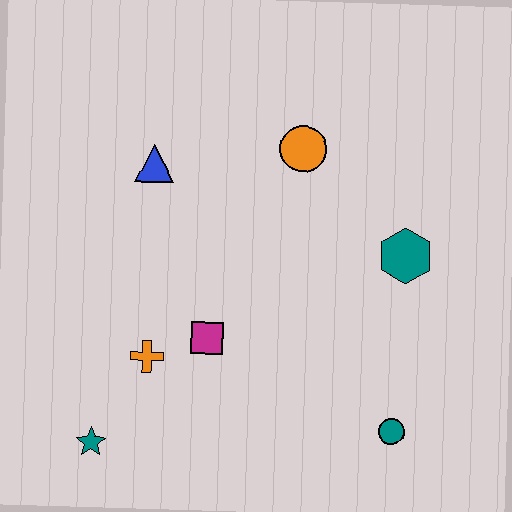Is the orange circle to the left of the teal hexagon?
Yes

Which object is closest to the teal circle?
The teal hexagon is closest to the teal circle.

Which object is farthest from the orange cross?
The teal hexagon is farthest from the orange cross.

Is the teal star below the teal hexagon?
Yes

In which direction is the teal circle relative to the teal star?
The teal circle is to the right of the teal star.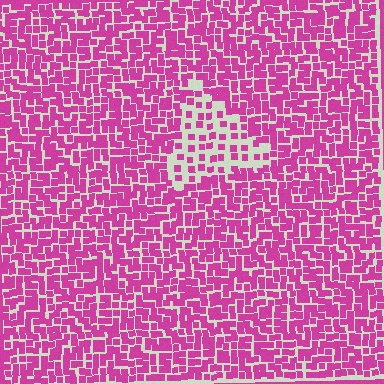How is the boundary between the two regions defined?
The boundary is defined by a change in element density (approximately 2.2x ratio). All elements are the same color, size, and shape.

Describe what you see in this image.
The image contains small magenta elements arranged at two different densities. A triangle-shaped region is visible where the elements are less densely packed than the surrounding area.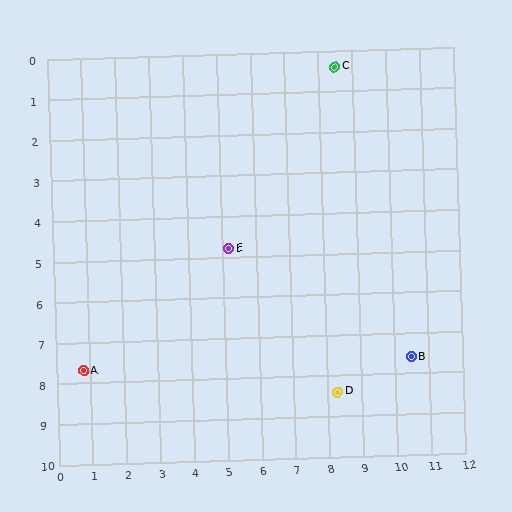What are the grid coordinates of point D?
Point D is at approximately (8.3, 8.4).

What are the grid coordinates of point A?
Point A is at approximately (0.8, 7.7).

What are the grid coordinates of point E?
Point E is at approximately (5.2, 4.8).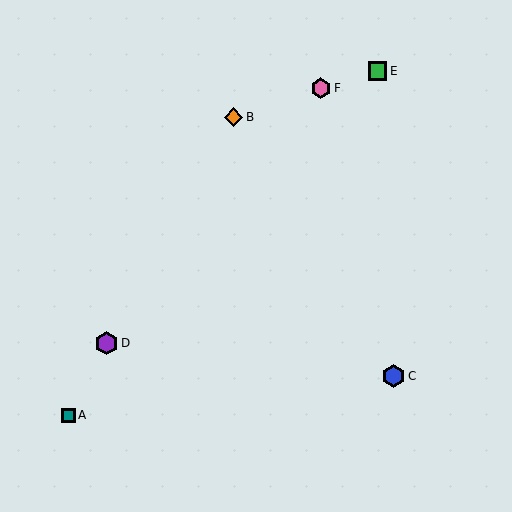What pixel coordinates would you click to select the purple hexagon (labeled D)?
Click at (106, 343) to select the purple hexagon D.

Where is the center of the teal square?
The center of the teal square is at (69, 415).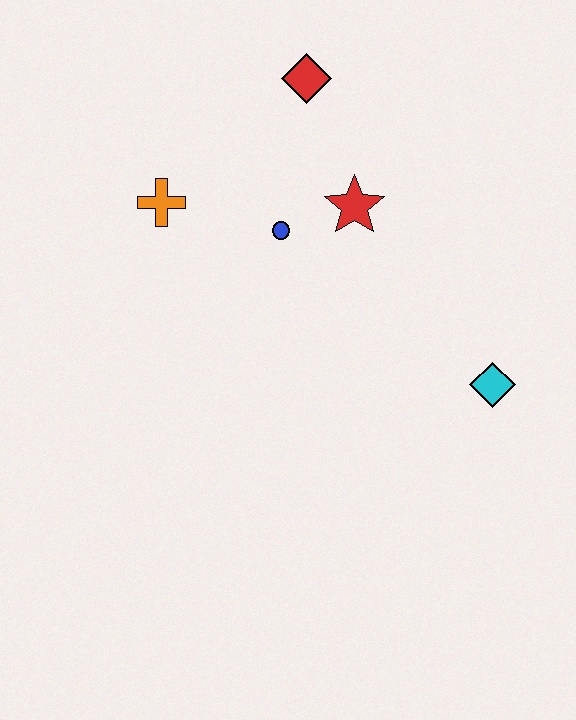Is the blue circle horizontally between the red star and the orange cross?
Yes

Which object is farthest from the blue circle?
The cyan diamond is farthest from the blue circle.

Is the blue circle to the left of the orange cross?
No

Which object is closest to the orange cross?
The blue circle is closest to the orange cross.